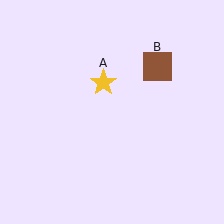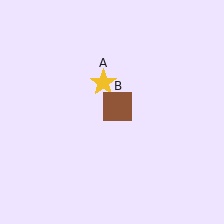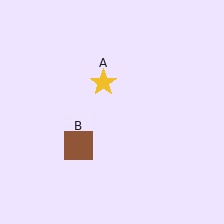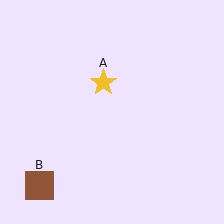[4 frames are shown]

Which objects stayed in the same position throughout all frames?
Yellow star (object A) remained stationary.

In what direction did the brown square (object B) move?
The brown square (object B) moved down and to the left.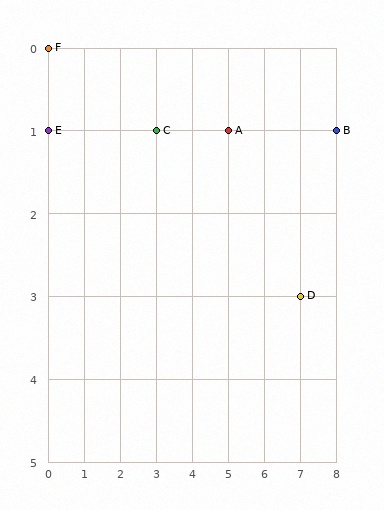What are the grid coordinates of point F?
Point F is at grid coordinates (0, 0).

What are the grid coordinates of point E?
Point E is at grid coordinates (0, 1).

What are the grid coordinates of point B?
Point B is at grid coordinates (8, 1).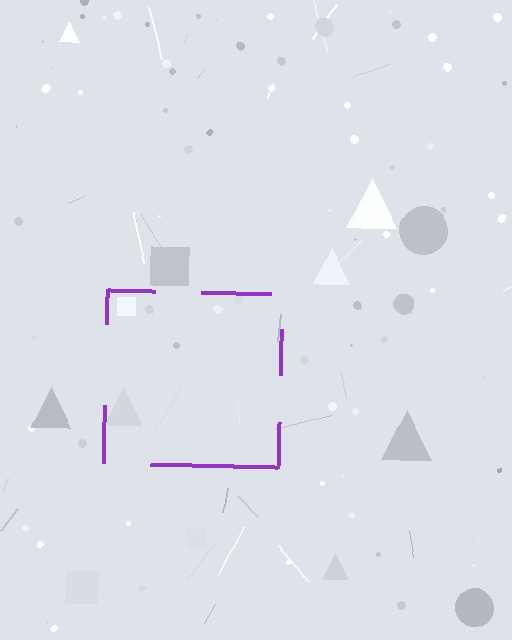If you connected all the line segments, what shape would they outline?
They would outline a square.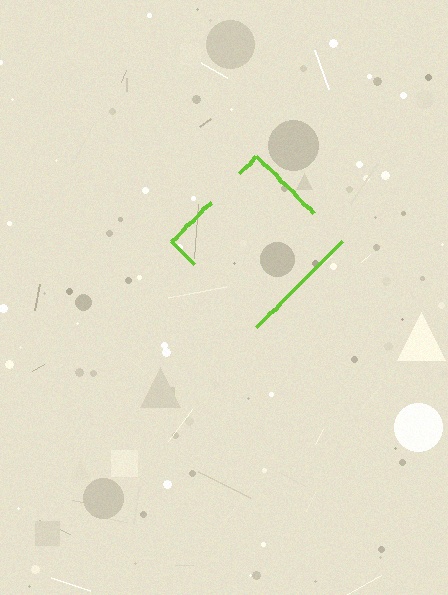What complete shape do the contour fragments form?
The contour fragments form a diamond.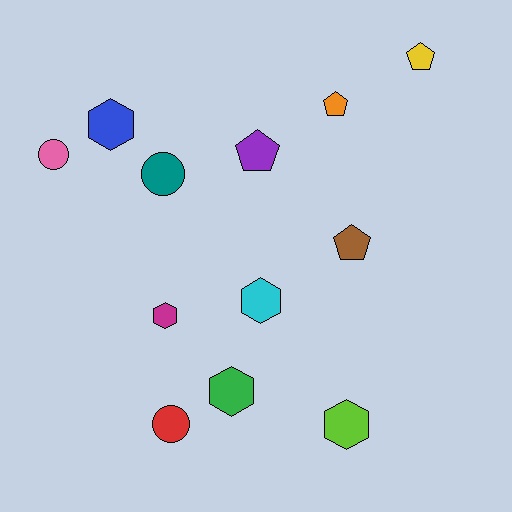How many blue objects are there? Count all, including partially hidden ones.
There is 1 blue object.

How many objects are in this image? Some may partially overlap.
There are 12 objects.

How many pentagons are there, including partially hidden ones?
There are 4 pentagons.